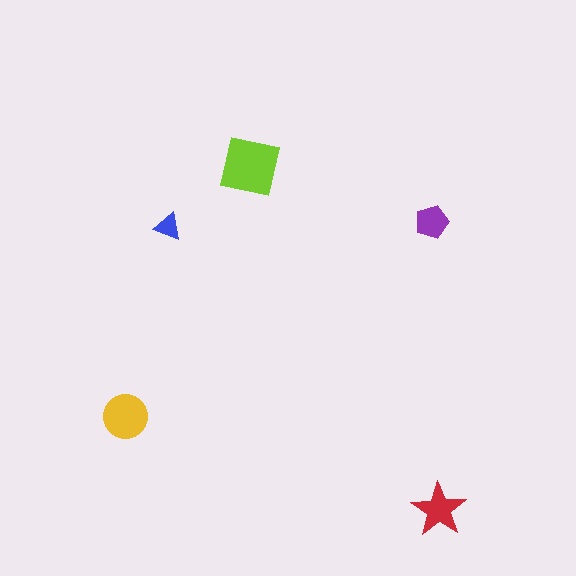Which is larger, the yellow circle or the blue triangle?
The yellow circle.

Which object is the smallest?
The blue triangle.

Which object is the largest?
The lime square.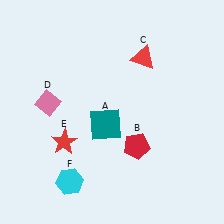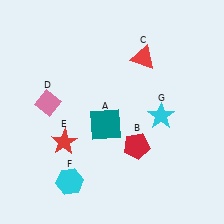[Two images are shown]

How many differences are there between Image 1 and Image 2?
There is 1 difference between the two images.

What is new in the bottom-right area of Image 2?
A cyan star (G) was added in the bottom-right area of Image 2.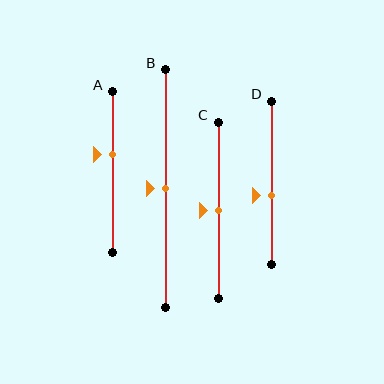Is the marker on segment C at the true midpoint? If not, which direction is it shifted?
Yes, the marker on segment C is at the true midpoint.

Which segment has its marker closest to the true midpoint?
Segment B has its marker closest to the true midpoint.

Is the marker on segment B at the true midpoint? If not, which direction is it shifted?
Yes, the marker on segment B is at the true midpoint.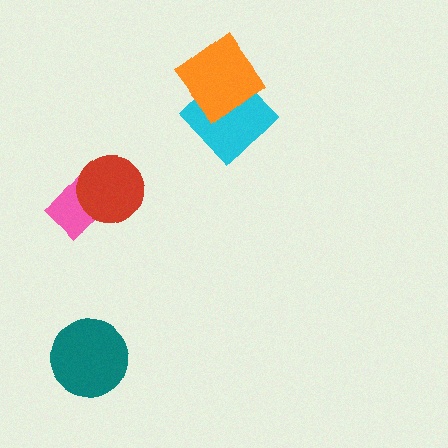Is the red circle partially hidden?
No, no other shape covers it.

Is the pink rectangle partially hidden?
Yes, it is partially covered by another shape.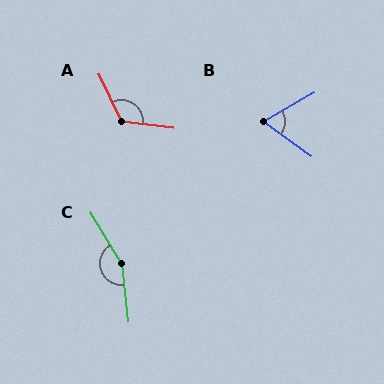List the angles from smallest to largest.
B (66°), A (122°), C (155°).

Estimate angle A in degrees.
Approximately 122 degrees.